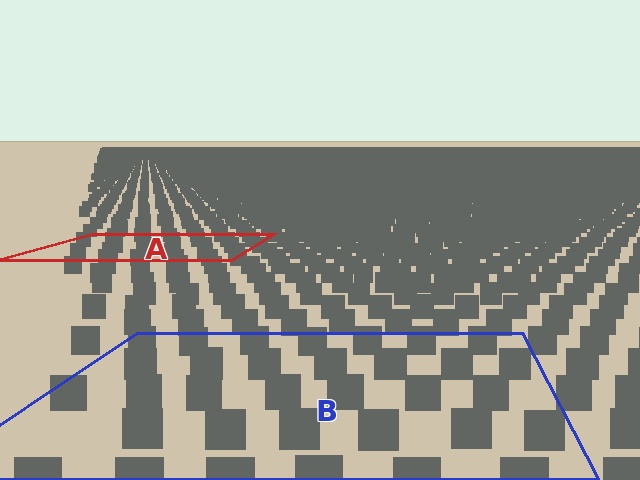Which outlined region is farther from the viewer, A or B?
Region A is farther from the viewer — the texture elements inside it appear smaller and more densely packed.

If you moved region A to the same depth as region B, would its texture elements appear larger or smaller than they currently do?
They would appear larger. At a closer depth, the same texture elements are projected at a bigger on-screen size.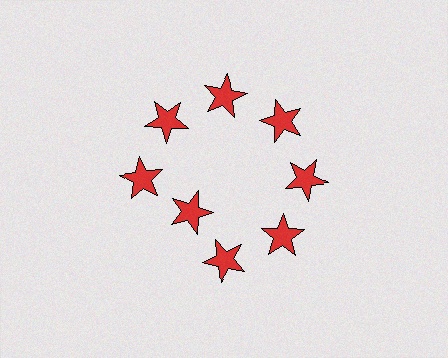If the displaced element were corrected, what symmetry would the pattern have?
It would have 8-fold rotational symmetry — the pattern would map onto itself every 45 degrees.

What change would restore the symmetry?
The symmetry would be restored by moving it outward, back onto the ring so that all 8 stars sit at equal angles and equal distance from the center.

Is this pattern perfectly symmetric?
No. The 8 red stars are arranged in a ring, but one element near the 8 o'clock position is pulled inward toward the center, breaking the 8-fold rotational symmetry.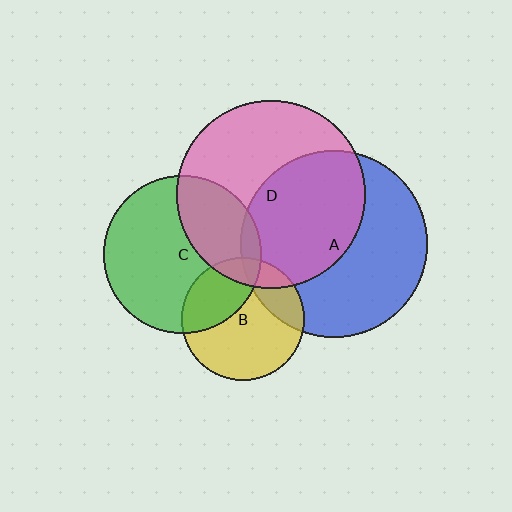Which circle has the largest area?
Circle D (pink).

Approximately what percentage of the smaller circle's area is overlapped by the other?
Approximately 30%.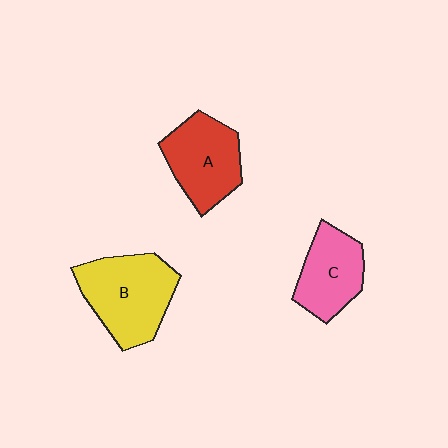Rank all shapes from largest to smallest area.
From largest to smallest: B (yellow), A (red), C (pink).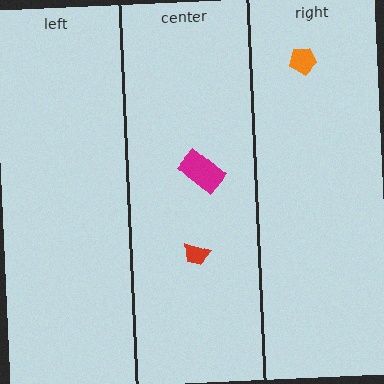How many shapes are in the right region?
1.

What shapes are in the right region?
The orange pentagon.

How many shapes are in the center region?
2.